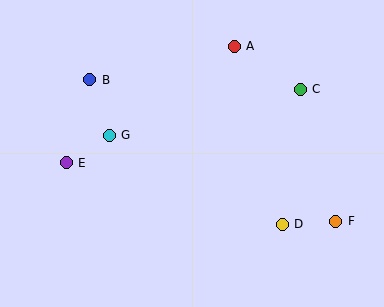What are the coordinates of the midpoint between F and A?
The midpoint between F and A is at (285, 134).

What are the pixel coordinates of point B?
Point B is at (90, 80).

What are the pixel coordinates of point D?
Point D is at (282, 224).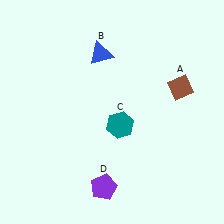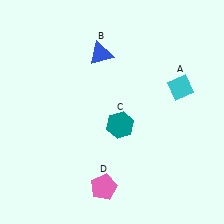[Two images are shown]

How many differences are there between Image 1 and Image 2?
There are 2 differences between the two images.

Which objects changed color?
A changed from brown to cyan. D changed from purple to pink.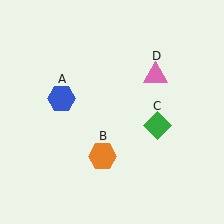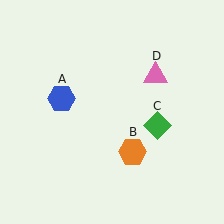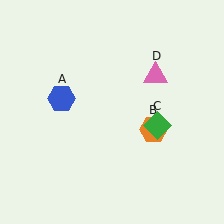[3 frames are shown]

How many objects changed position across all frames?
1 object changed position: orange hexagon (object B).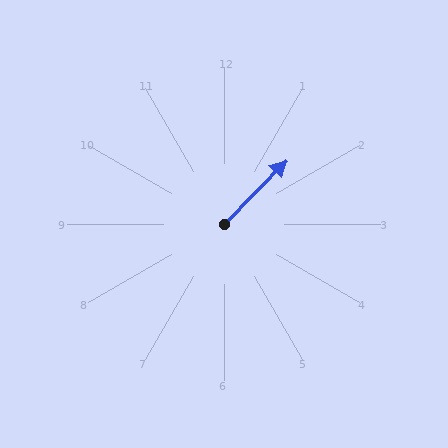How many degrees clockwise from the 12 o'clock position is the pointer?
Approximately 44 degrees.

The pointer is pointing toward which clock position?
Roughly 1 o'clock.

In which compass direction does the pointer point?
Northeast.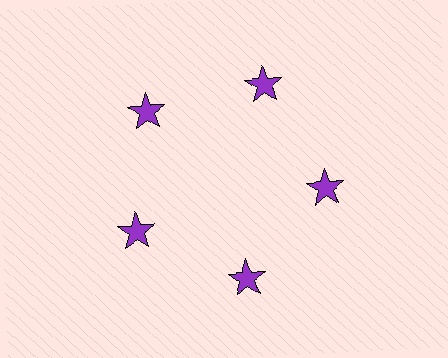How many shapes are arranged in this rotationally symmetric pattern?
There are 5 shapes, arranged in 5 groups of 1.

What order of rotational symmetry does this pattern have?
This pattern has 5-fold rotational symmetry.